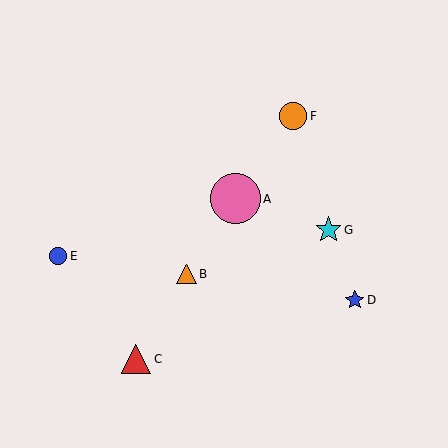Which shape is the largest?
The pink circle (labeled A) is the largest.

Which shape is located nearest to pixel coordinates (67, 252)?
The blue circle (labeled E) at (58, 256) is nearest to that location.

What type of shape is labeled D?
Shape D is a blue star.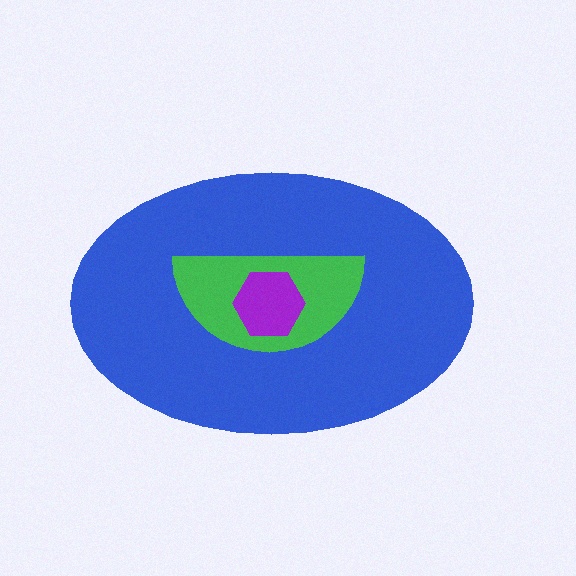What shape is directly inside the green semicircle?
The purple hexagon.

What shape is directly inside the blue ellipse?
The green semicircle.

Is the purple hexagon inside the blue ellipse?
Yes.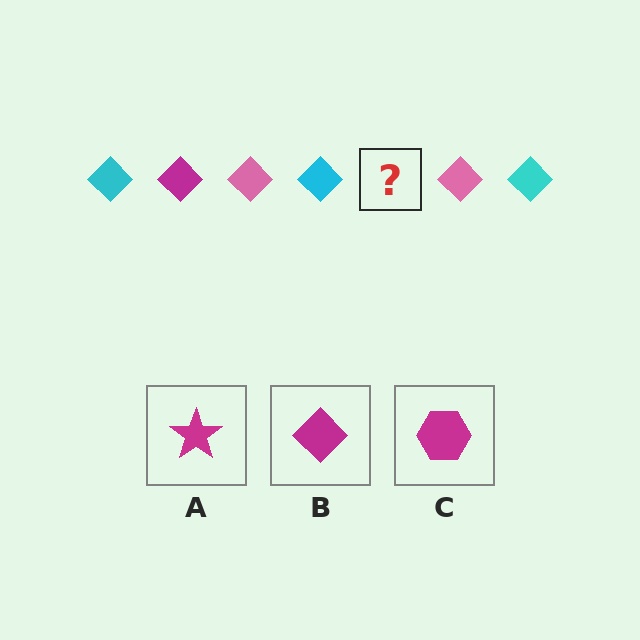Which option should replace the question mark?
Option B.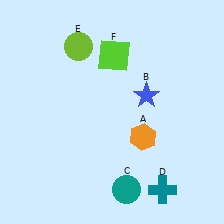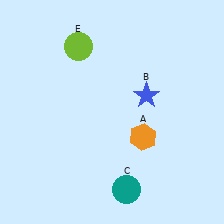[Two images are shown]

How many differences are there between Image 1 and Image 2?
There are 2 differences between the two images.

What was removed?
The teal cross (D), the lime square (F) were removed in Image 2.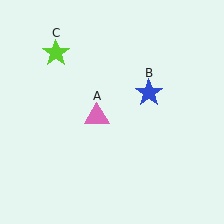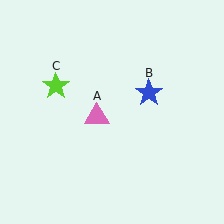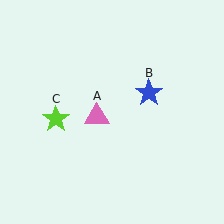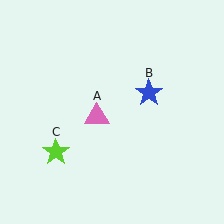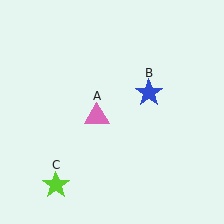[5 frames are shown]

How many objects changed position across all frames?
1 object changed position: lime star (object C).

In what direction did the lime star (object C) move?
The lime star (object C) moved down.